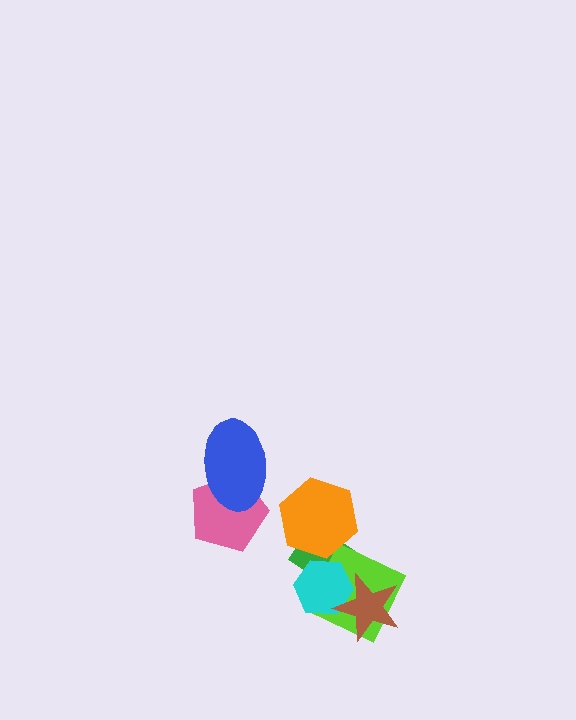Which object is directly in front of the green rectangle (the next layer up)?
The lime square is directly in front of the green rectangle.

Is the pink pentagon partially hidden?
Yes, it is partially covered by another shape.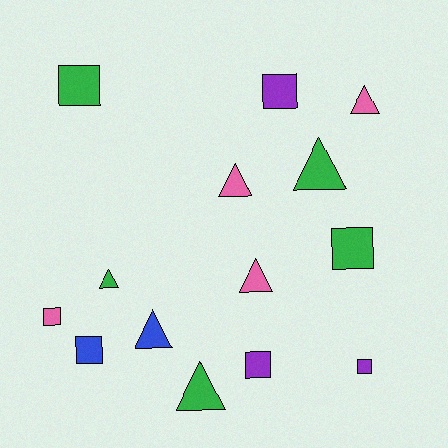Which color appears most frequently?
Green, with 5 objects.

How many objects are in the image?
There are 14 objects.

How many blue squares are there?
There is 1 blue square.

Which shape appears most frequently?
Triangle, with 7 objects.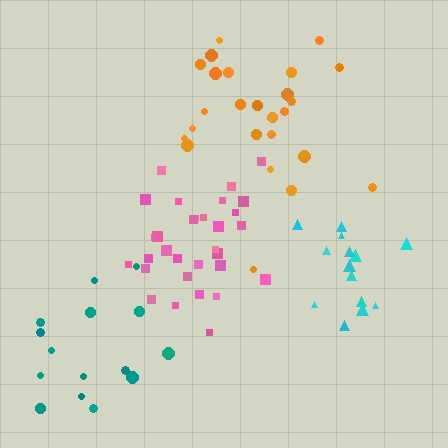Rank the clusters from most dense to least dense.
pink, cyan, orange, teal.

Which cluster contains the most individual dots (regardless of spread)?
Pink (31).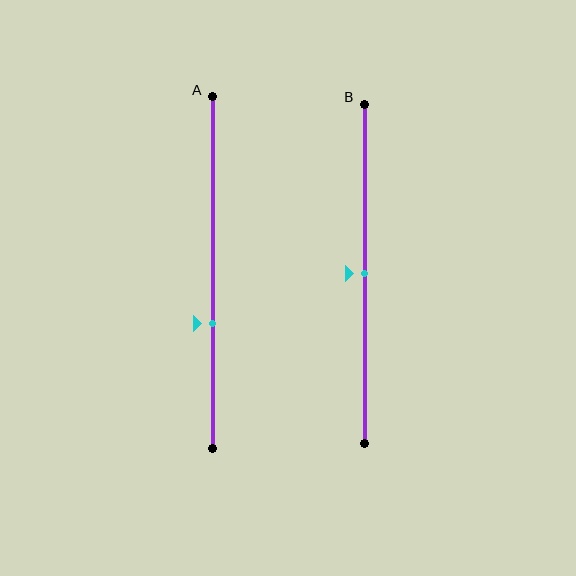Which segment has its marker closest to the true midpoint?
Segment B has its marker closest to the true midpoint.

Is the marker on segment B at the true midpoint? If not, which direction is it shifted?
Yes, the marker on segment B is at the true midpoint.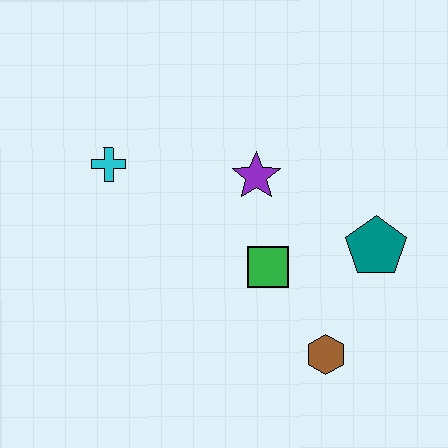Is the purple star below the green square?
No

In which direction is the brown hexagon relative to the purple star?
The brown hexagon is below the purple star.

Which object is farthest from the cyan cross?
The brown hexagon is farthest from the cyan cross.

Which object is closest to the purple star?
The green square is closest to the purple star.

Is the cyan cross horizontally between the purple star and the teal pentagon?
No